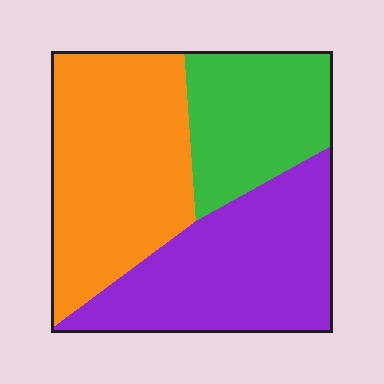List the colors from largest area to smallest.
From largest to smallest: orange, purple, green.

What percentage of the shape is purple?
Purple takes up about three eighths (3/8) of the shape.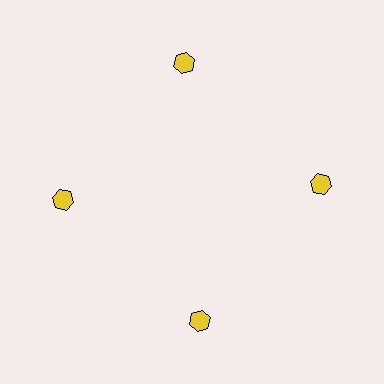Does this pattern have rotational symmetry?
Yes, this pattern has 4-fold rotational symmetry. It looks the same after rotating 90 degrees around the center.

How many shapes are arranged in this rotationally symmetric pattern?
There are 4 shapes, arranged in 4 groups of 1.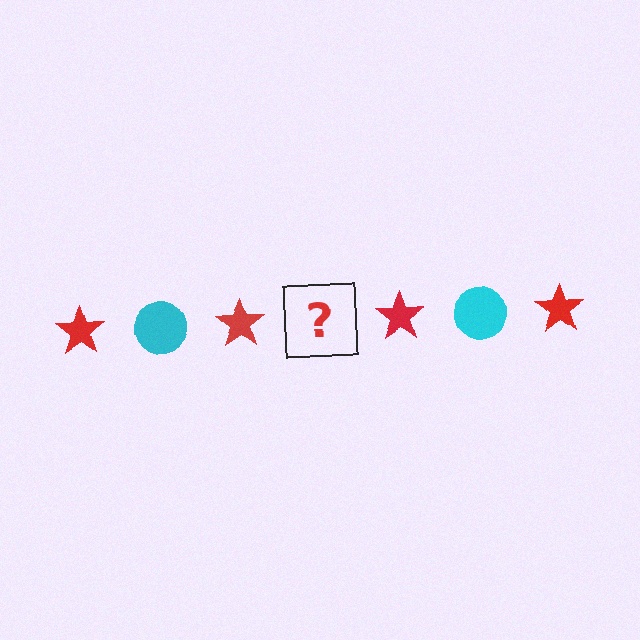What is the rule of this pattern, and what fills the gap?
The rule is that the pattern alternates between red star and cyan circle. The gap should be filled with a cyan circle.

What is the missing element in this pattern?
The missing element is a cyan circle.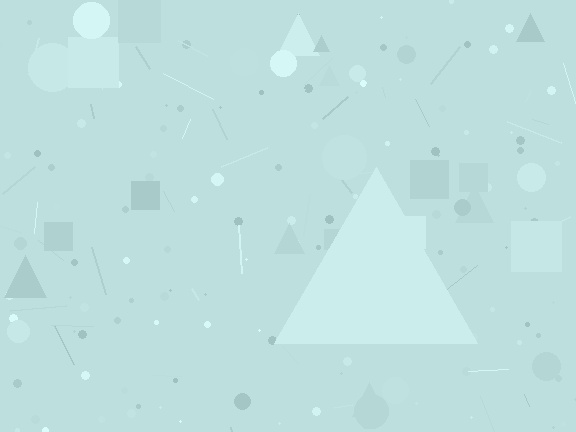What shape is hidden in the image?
A triangle is hidden in the image.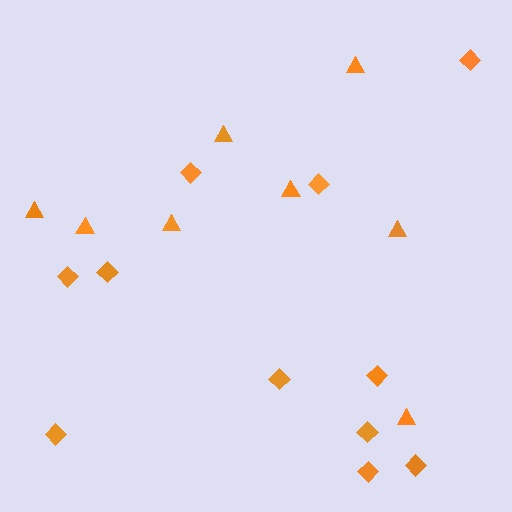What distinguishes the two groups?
There are 2 groups: one group of diamonds (11) and one group of triangles (8).